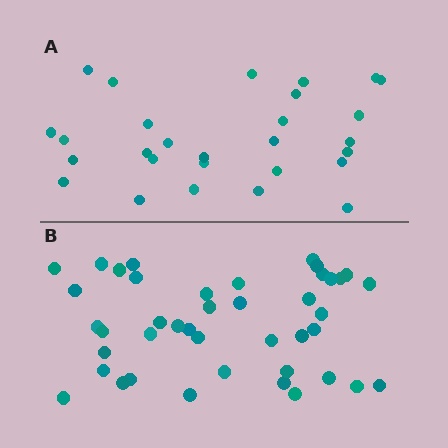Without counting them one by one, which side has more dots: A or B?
Region B (the bottom region) has more dots.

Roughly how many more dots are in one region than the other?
Region B has approximately 15 more dots than region A.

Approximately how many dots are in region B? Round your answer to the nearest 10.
About 40 dots. (The exact count is 42, which rounds to 40.)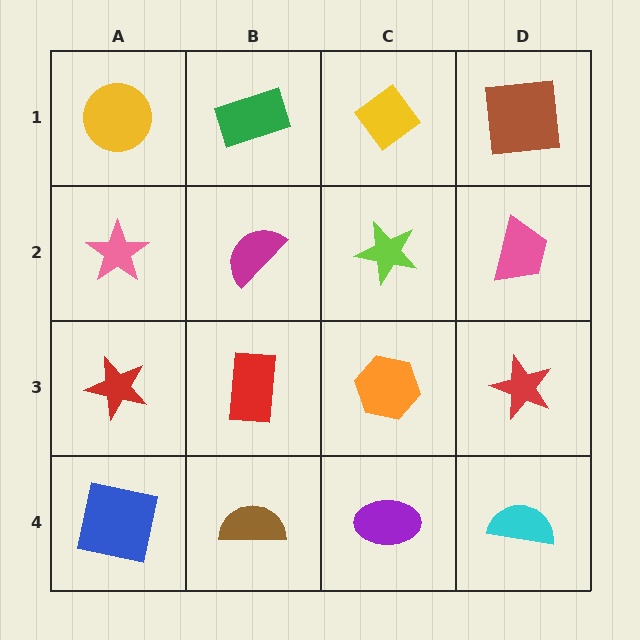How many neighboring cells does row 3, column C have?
4.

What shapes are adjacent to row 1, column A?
A pink star (row 2, column A), a green rectangle (row 1, column B).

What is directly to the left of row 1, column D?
A yellow diamond.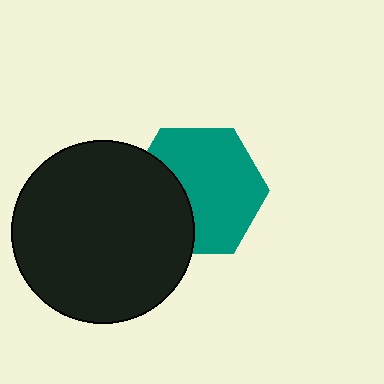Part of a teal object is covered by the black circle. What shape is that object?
It is a hexagon.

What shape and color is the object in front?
The object in front is a black circle.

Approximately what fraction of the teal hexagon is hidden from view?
Roughly 33% of the teal hexagon is hidden behind the black circle.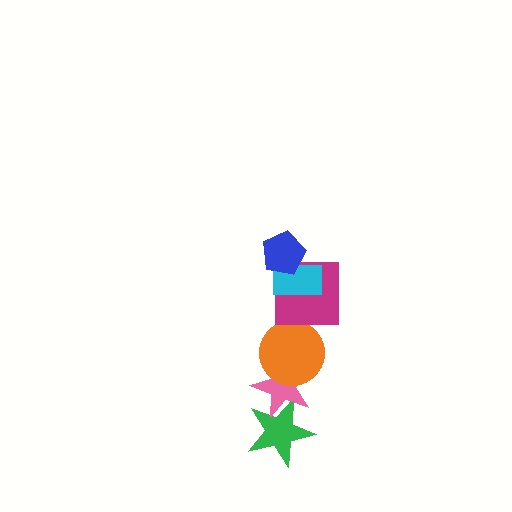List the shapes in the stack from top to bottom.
From top to bottom: the blue pentagon, the cyan rectangle, the magenta square, the orange circle, the pink star, the green star.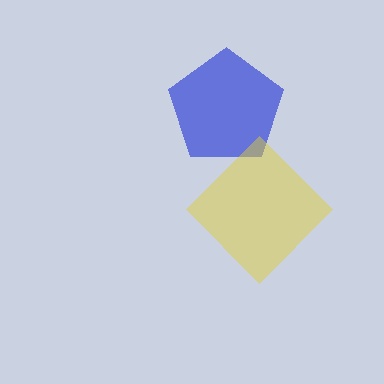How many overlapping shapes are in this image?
There are 2 overlapping shapes in the image.